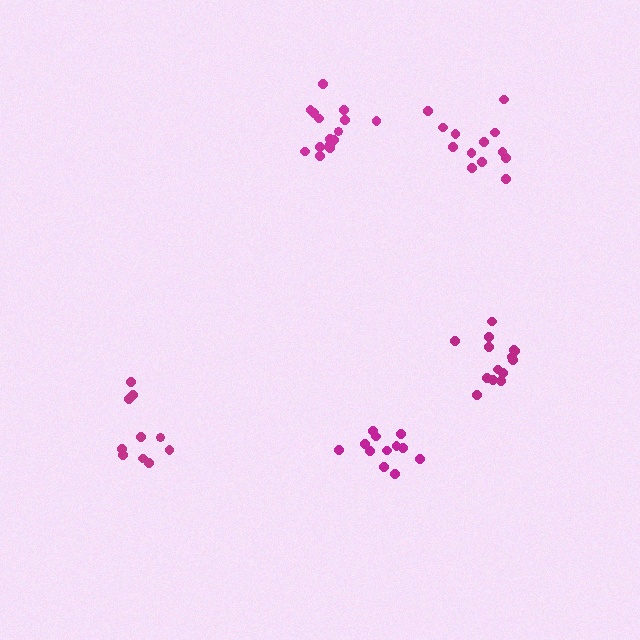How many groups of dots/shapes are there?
There are 5 groups.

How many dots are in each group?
Group 1: 10 dots, Group 2: 12 dots, Group 3: 16 dots, Group 4: 13 dots, Group 5: 14 dots (65 total).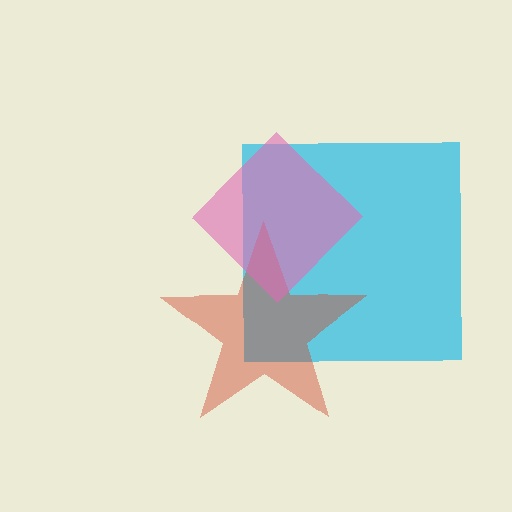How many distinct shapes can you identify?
There are 3 distinct shapes: a cyan square, a red star, a pink diamond.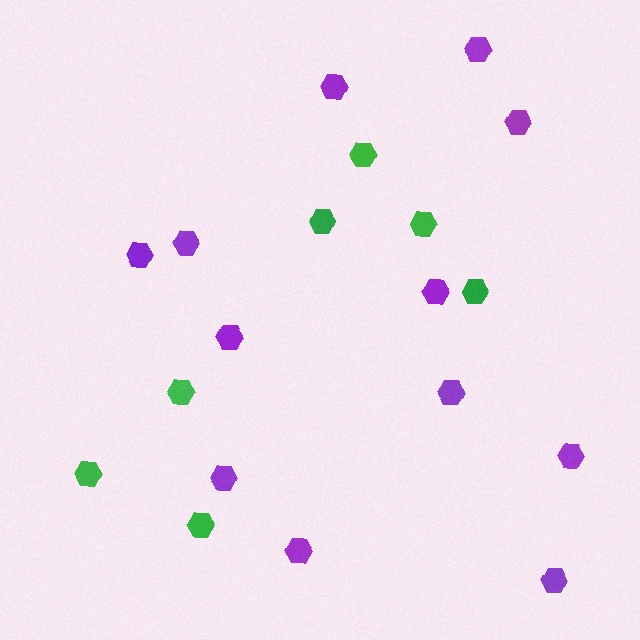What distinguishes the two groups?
There are 2 groups: one group of green hexagons (7) and one group of purple hexagons (12).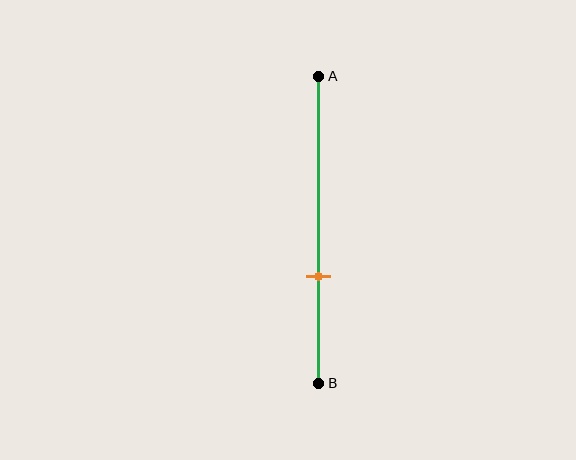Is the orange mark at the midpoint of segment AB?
No, the mark is at about 65% from A, not at the 50% midpoint.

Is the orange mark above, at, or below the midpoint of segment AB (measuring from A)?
The orange mark is below the midpoint of segment AB.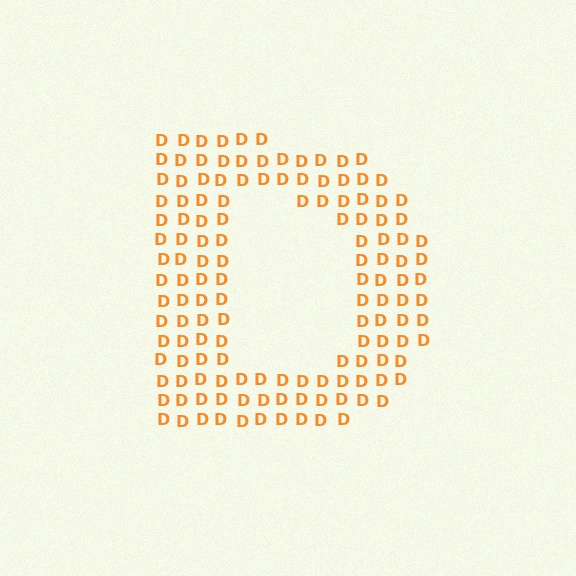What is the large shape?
The large shape is the letter D.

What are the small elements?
The small elements are letter D's.